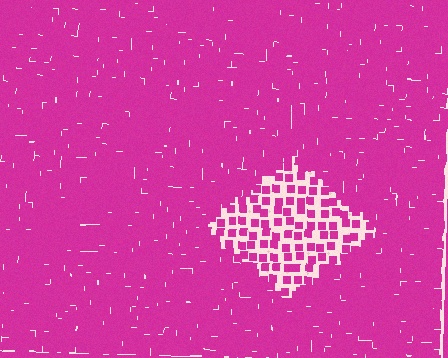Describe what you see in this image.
The image contains small magenta elements arranged at two different densities. A diamond-shaped region is visible where the elements are less densely packed than the surrounding area.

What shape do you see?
I see a diamond.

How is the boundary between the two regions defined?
The boundary is defined by a change in element density (approximately 2.8x ratio). All elements are the same color, size, and shape.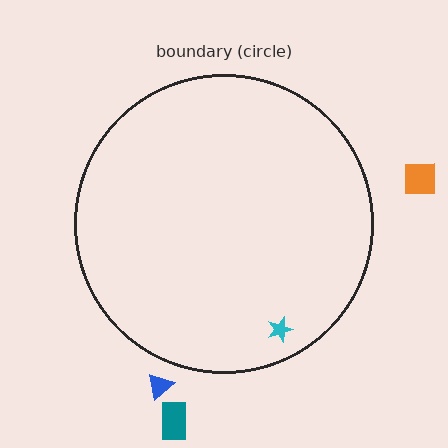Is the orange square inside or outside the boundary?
Outside.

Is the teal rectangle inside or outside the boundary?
Outside.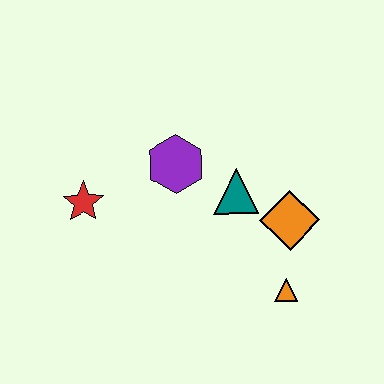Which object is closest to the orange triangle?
The orange diamond is closest to the orange triangle.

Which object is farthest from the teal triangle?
The red star is farthest from the teal triangle.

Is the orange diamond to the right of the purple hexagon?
Yes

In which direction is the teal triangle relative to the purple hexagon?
The teal triangle is to the right of the purple hexagon.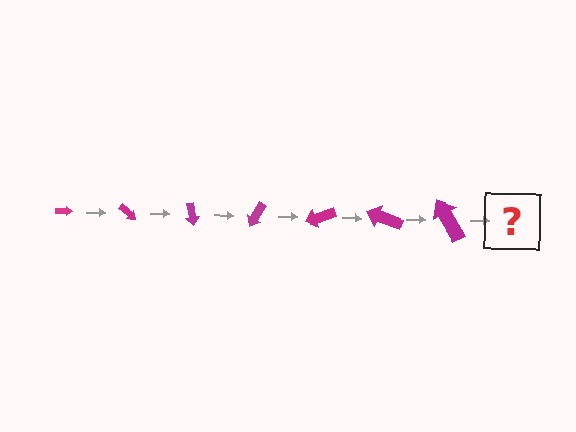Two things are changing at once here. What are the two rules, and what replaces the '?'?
The two rules are that the arrow grows larger each step and it rotates 40 degrees each step. The '?' should be an arrow, larger than the previous one and rotated 280 degrees from the start.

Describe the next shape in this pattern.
It should be an arrow, larger than the previous one and rotated 280 degrees from the start.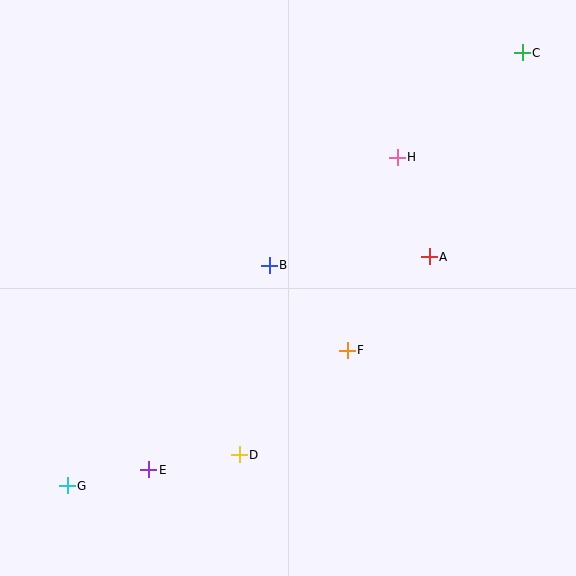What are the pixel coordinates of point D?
Point D is at (239, 455).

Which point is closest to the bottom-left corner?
Point G is closest to the bottom-left corner.